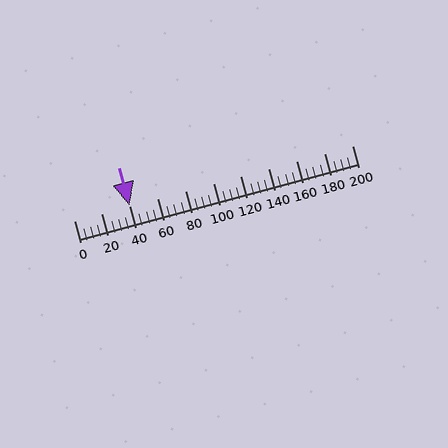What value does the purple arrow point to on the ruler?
The purple arrow points to approximately 40.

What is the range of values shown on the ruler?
The ruler shows values from 0 to 200.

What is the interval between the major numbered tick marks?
The major tick marks are spaced 20 units apart.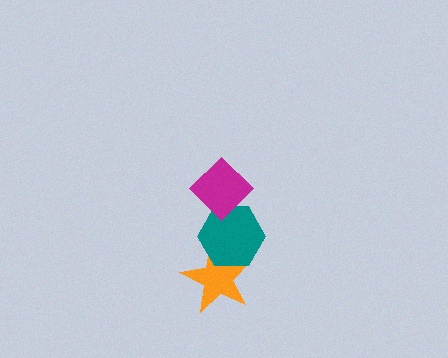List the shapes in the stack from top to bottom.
From top to bottom: the magenta diamond, the teal hexagon, the orange star.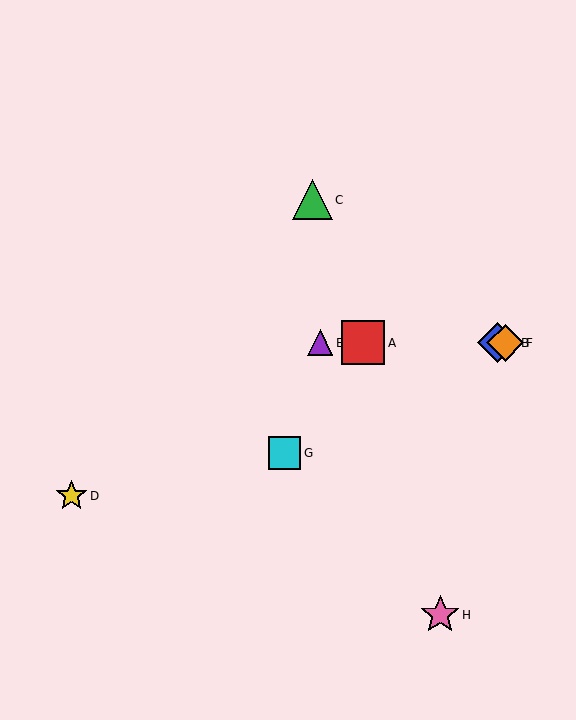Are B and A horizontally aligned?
Yes, both are at y≈343.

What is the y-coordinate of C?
Object C is at y≈200.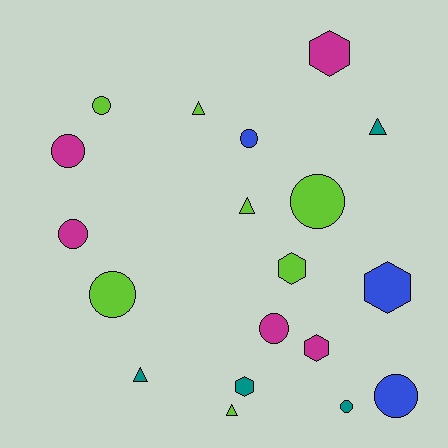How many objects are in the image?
There are 19 objects.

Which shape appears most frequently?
Circle, with 9 objects.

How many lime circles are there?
There are 3 lime circles.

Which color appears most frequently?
Lime, with 7 objects.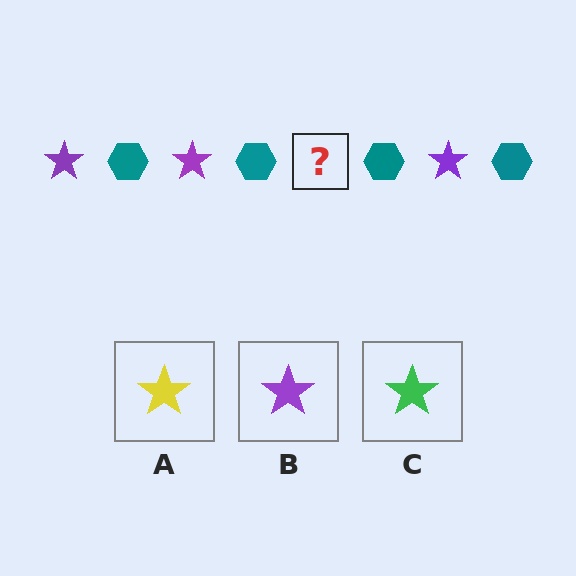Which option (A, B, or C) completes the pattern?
B.